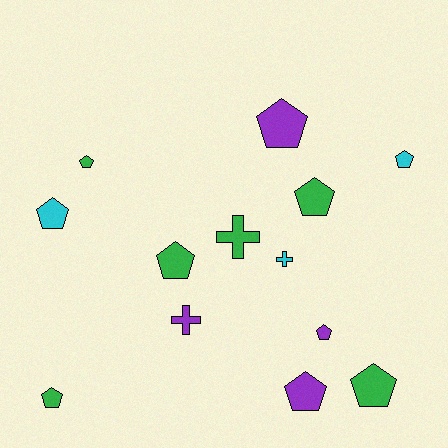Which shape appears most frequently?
Pentagon, with 10 objects.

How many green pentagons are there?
There are 5 green pentagons.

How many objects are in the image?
There are 13 objects.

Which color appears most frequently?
Green, with 6 objects.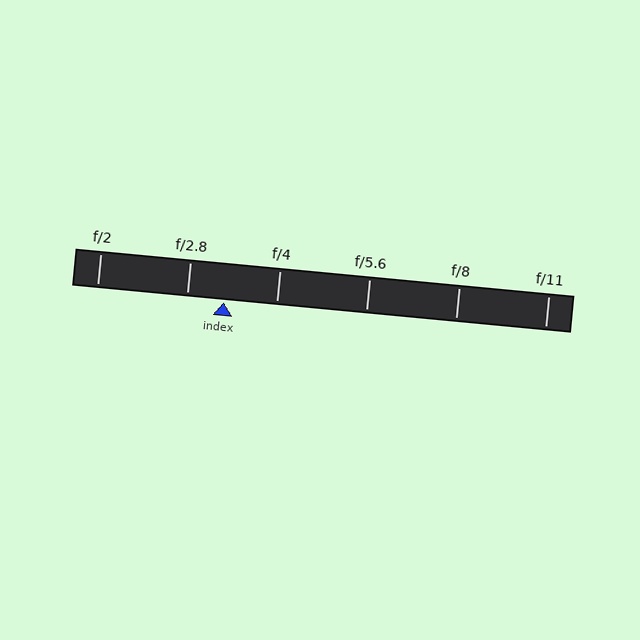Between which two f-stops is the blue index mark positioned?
The index mark is between f/2.8 and f/4.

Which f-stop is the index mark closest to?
The index mark is closest to f/2.8.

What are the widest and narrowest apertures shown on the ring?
The widest aperture shown is f/2 and the narrowest is f/11.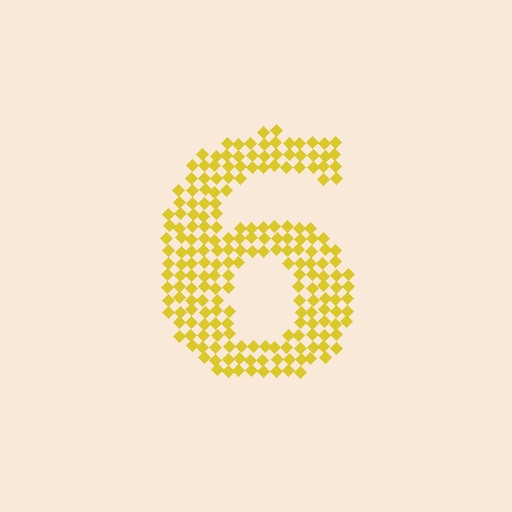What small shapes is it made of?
It is made of small diamonds.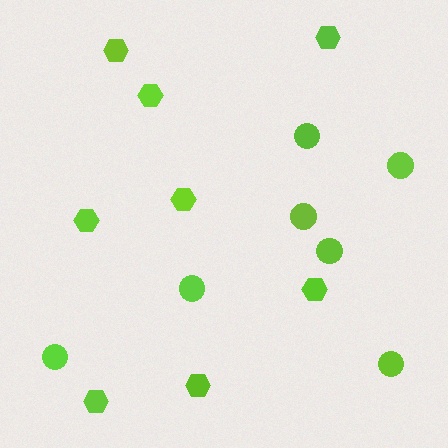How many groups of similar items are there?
There are 2 groups: one group of circles (7) and one group of hexagons (8).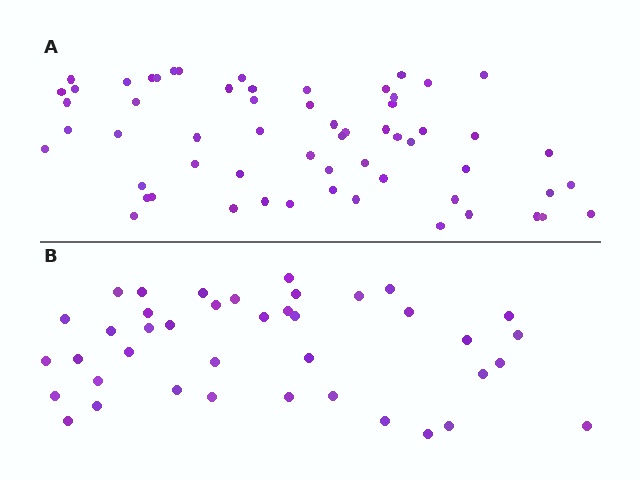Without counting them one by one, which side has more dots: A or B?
Region A (the top region) has more dots.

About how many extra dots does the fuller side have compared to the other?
Region A has approximately 20 more dots than region B.